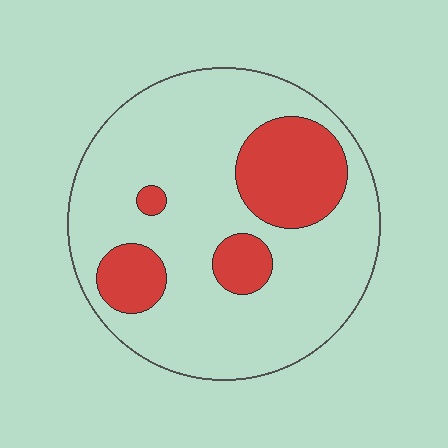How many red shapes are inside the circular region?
4.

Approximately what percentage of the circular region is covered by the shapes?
Approximately 25%.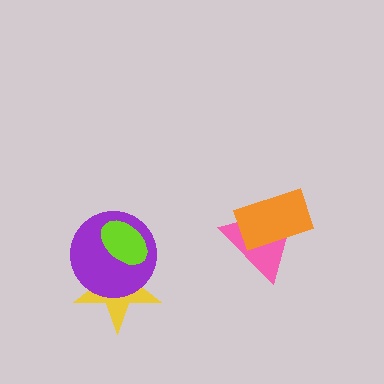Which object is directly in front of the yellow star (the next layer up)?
The purple circle is directly in front of the yellow star.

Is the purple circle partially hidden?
Yes, it is partially covered by another shape.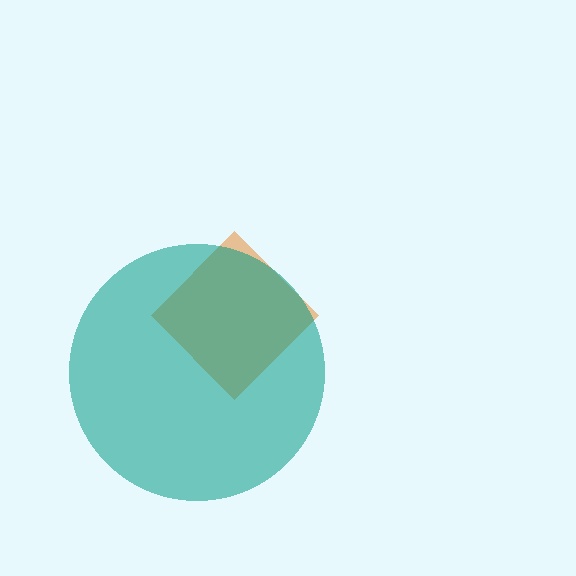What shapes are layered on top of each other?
The layered shapes are: an orange diamond, a teal circle.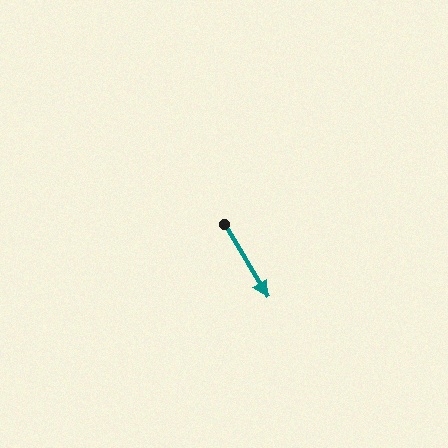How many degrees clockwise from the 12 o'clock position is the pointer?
Approximately 149 degrees.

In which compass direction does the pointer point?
Southeast.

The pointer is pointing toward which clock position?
Roughly 5 o'clock.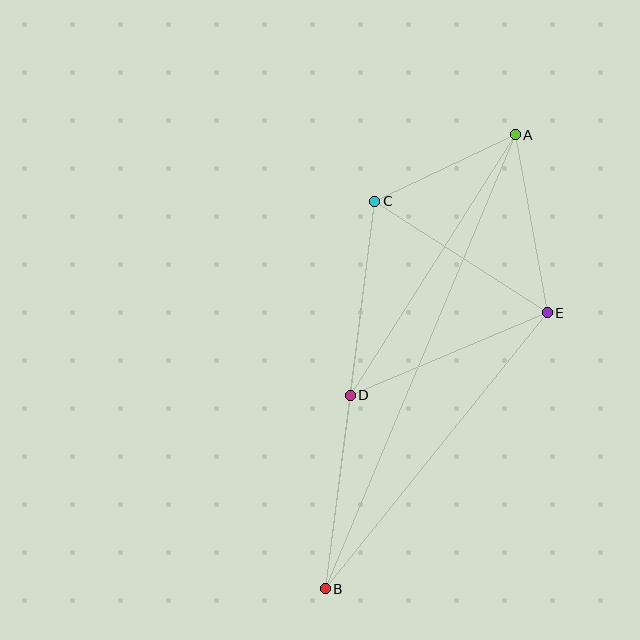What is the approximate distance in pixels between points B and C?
The distance between B and C is approximately 391 pixels.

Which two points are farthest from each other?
Points A and B are farthest from each other.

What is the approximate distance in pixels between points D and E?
The distance between D and E is approximately 214 pixels.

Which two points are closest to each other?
Points A and C are closest to each other.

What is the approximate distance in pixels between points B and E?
The distance between B and E is approximately 354 pixels.